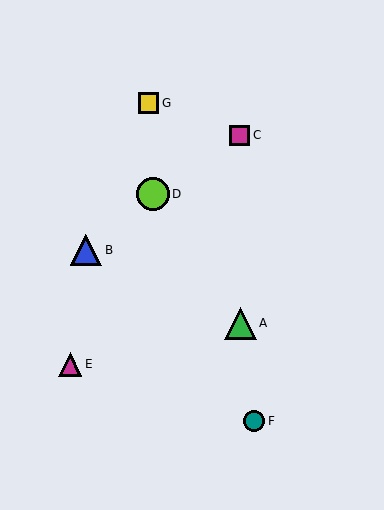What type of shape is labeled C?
Shape C is a magenta square.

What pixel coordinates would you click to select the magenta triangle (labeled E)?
Click at (70, 364) to select the magenta triangle E.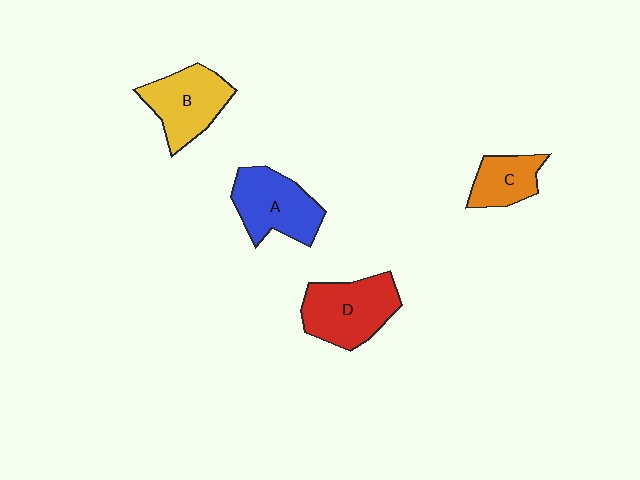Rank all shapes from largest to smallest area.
From largest to smallest: D (red), A (blue), B (yellow), C (orange).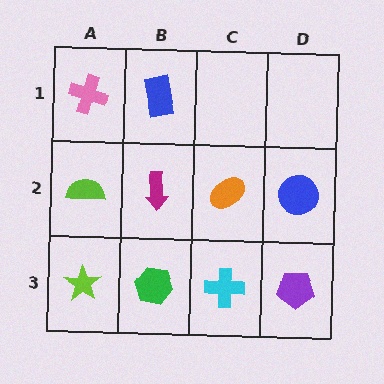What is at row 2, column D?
A blue circle.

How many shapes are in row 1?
2 shapes.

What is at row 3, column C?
A cyan cross.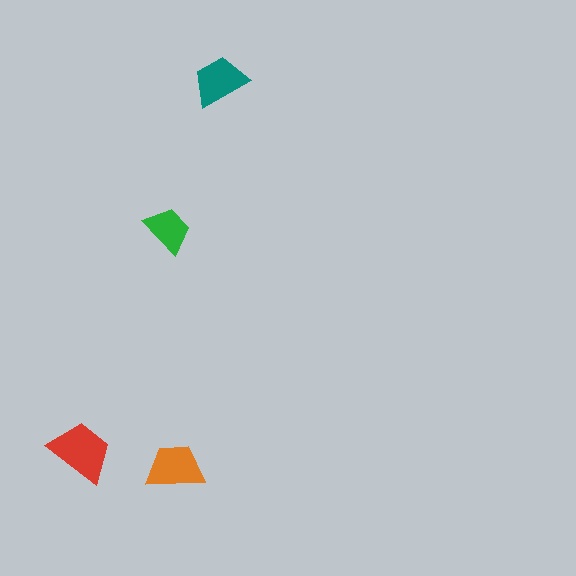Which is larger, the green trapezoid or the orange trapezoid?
The orange one.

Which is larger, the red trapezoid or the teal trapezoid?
The red one.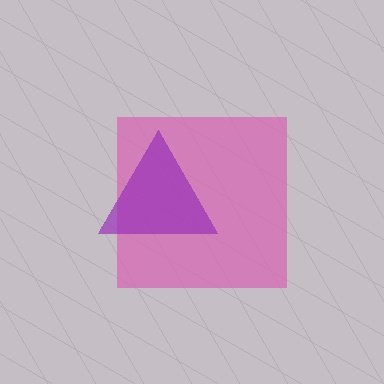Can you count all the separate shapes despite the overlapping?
Yes, there are 2 separate shapes.